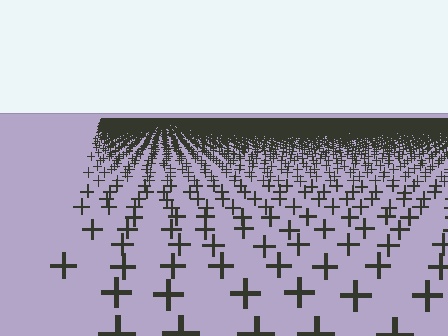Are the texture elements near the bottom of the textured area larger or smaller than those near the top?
Larger. Near the bottom, elements are closer to the viewer and appear at a bigger on-screen size.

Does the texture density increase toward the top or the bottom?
Density increases toward the top.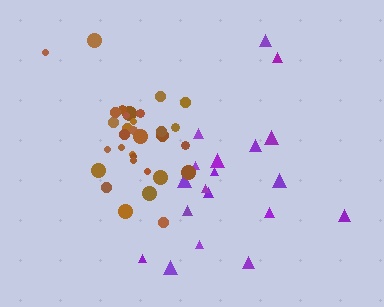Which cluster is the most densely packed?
Brown.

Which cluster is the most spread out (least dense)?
Purple.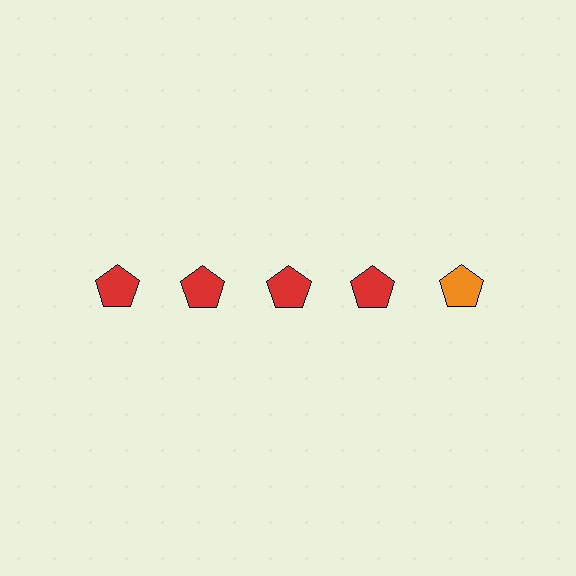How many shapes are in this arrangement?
There are 5 shapes arranged in a grid pattern.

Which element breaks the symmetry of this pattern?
The orange pentagon in the top row, rightmost column breaks the symmetry. All other shapes are red pentagons.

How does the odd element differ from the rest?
It has a different color: orange instead of red.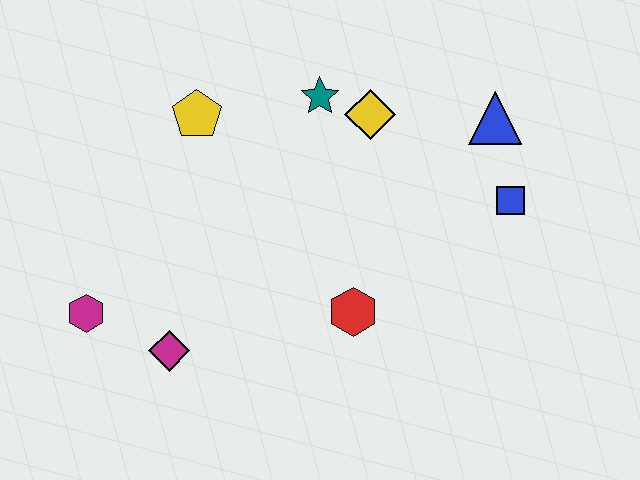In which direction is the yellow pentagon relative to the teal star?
The yellow pentagon is to the left of the teal star.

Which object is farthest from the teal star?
The magenta hexagon is farthest from the teal star.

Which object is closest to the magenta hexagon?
The magenta diamond is closest to the magenta hexagon.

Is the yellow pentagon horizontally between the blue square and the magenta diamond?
Yes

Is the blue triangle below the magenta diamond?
No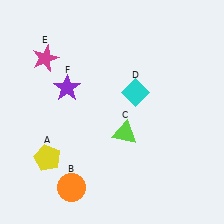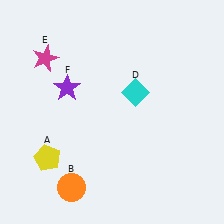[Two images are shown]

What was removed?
The lime triangle (C) was removed in Image 2.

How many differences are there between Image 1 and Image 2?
There is 1 difference between the two images.